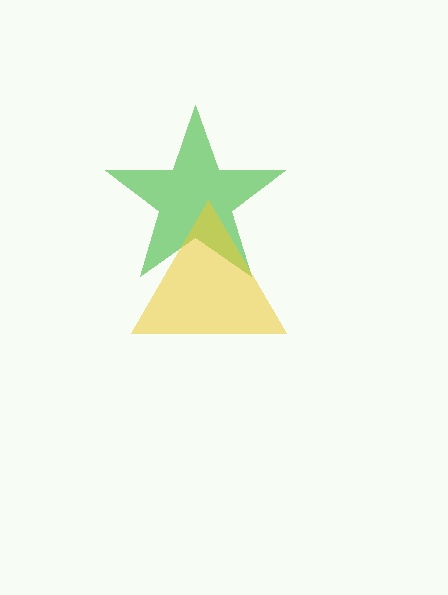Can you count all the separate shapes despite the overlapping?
Yes, there are 2 separate shapes.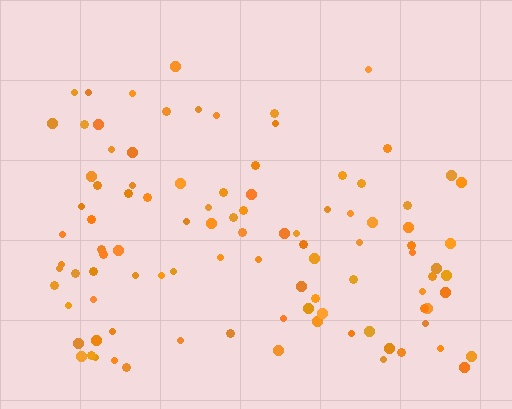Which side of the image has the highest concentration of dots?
The bottom.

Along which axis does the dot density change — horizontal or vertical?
Vertical.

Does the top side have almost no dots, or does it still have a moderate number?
Still a moderate number, just noticeably fewer than the bottom.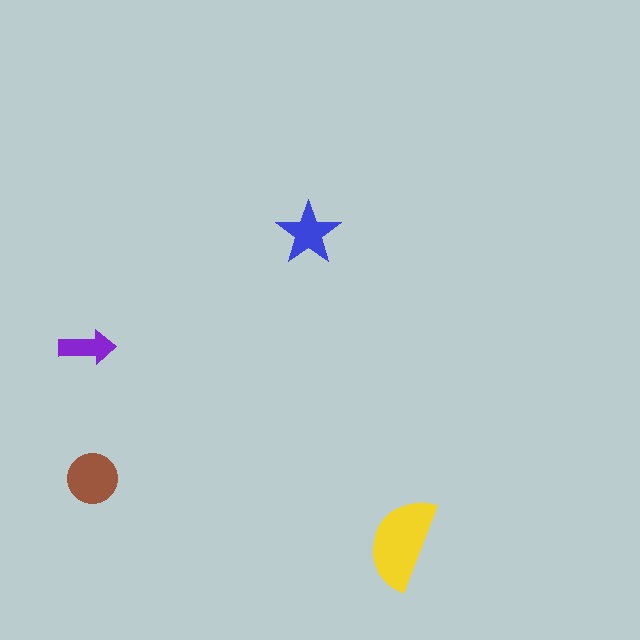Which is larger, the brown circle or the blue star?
The brown circle.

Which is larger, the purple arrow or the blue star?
The blue star.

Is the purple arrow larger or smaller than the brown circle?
Smaller.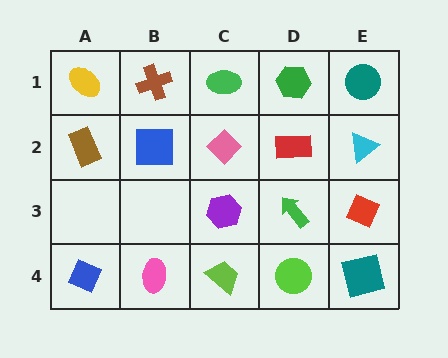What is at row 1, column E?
A teal circle.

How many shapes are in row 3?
3 shapes.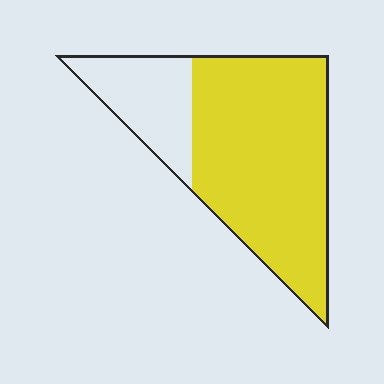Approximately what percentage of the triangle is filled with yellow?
Approximately 75%.